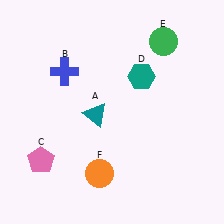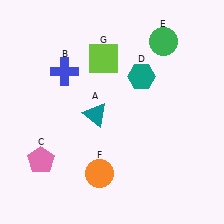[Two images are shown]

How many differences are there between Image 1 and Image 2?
There is 1 difference between the two images.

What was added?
A lime square (G) was added in Image 2.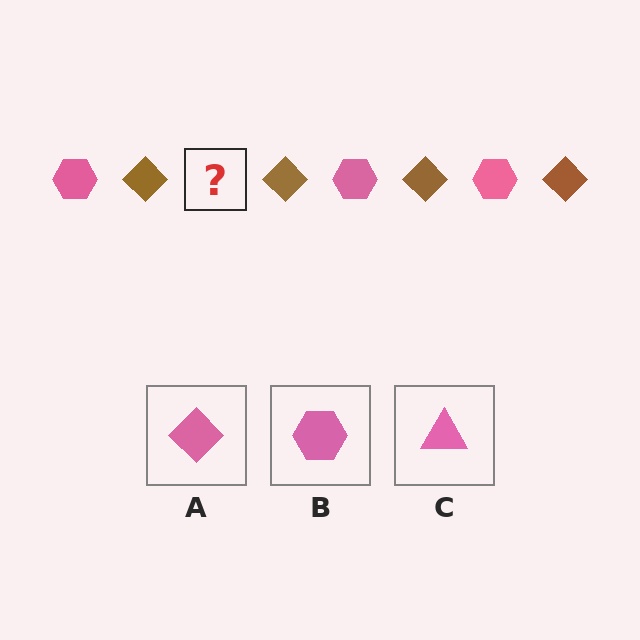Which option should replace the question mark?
Option B.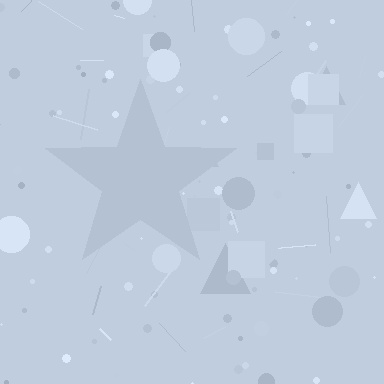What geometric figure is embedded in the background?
A star is embedded in the background.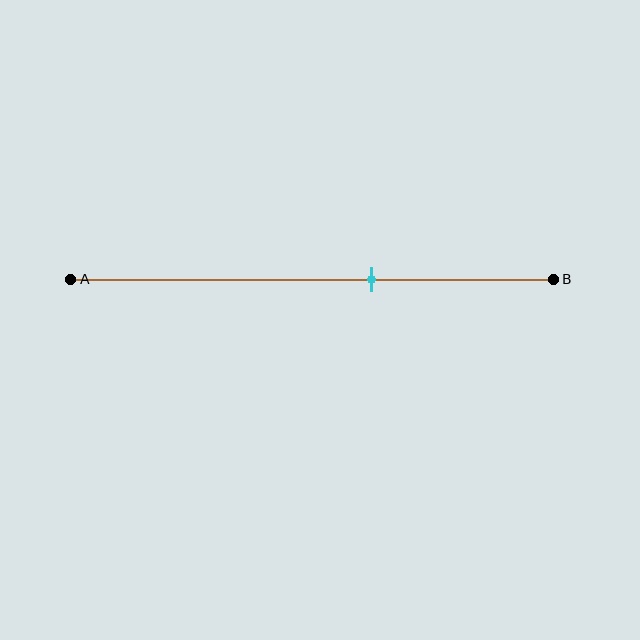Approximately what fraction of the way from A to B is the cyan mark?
The cyan mark is approximately 60% of the way from A to B.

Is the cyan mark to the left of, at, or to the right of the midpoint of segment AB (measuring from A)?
The cyan mark is to the right of the midpoint of segment AB.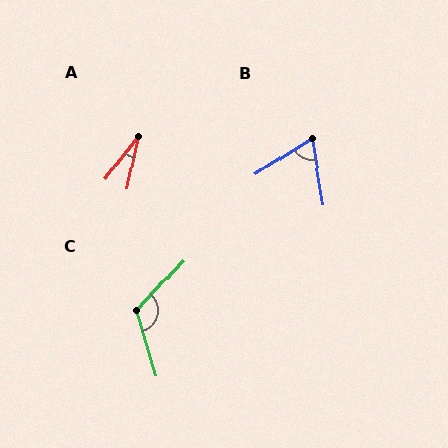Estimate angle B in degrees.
Approximately 66 degrees.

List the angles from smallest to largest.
A (27°), B (66°), C (121°).